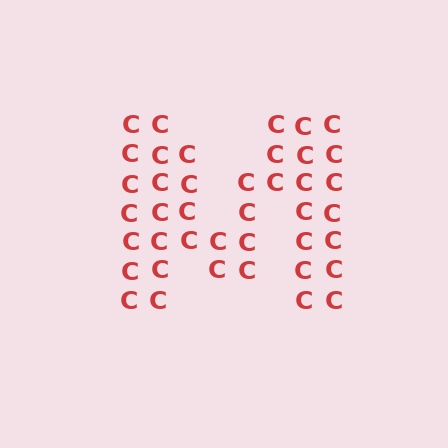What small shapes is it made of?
It is made of small letter C's.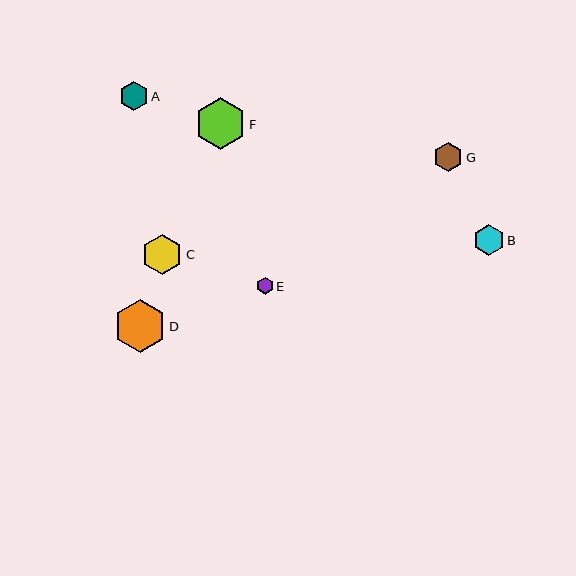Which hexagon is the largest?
Hexagon D is the largest with a size of approximately 53 pixels.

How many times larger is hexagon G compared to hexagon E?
Hexagon G is approximately 1.7 times the size of hexagon E.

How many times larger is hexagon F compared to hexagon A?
Hexagon F is approximately 1.8 times the size of hexagon A.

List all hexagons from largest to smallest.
From largest to smallest: D, F, C, B, A, G, E.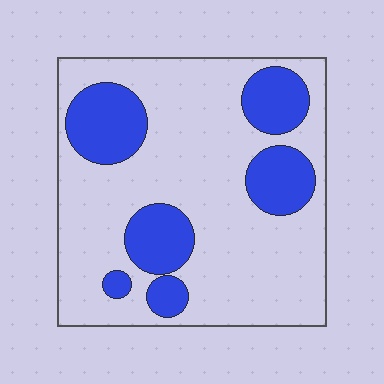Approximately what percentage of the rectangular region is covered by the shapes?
Approximately 25%.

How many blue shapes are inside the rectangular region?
6.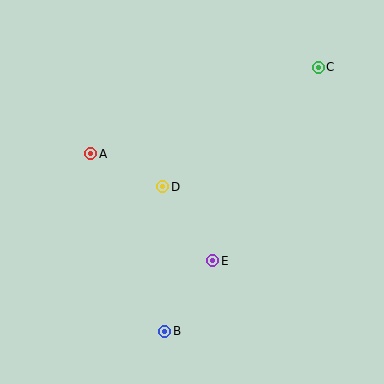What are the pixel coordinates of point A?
Point A is at (91, 154).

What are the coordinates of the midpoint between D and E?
The midpoint between D and E is at (188, 224).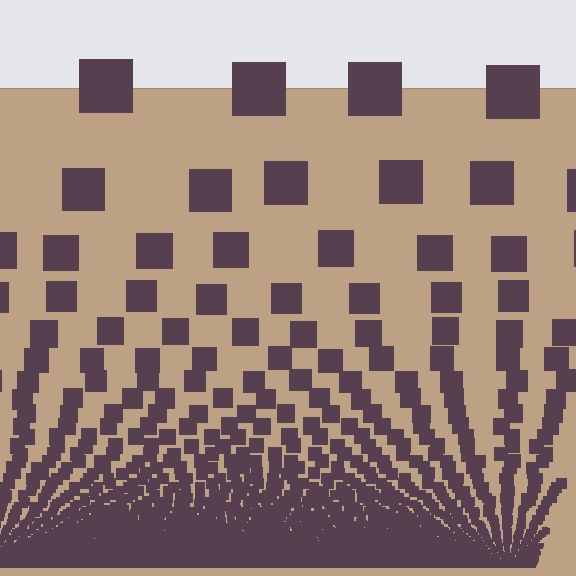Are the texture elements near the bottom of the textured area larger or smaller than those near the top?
Smaller. The gradient is inverted — elements near the bottom are smaller and denser.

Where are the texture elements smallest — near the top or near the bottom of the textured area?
Near the bottom.